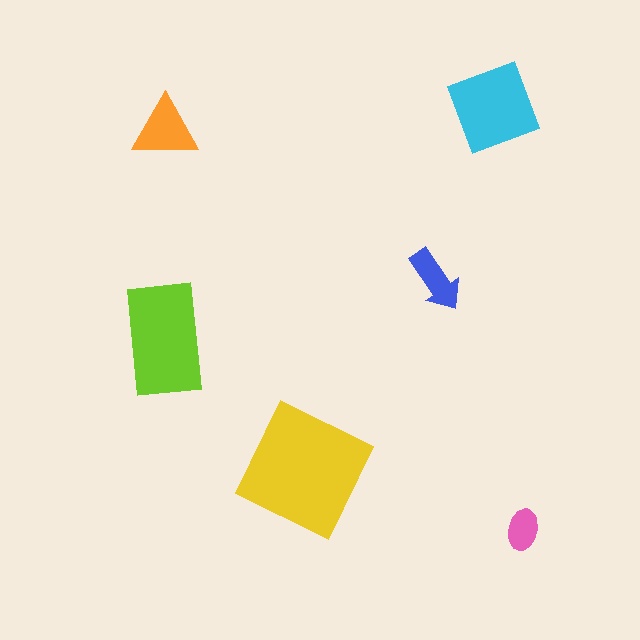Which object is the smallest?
The pink ellipse.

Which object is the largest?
The yellow square.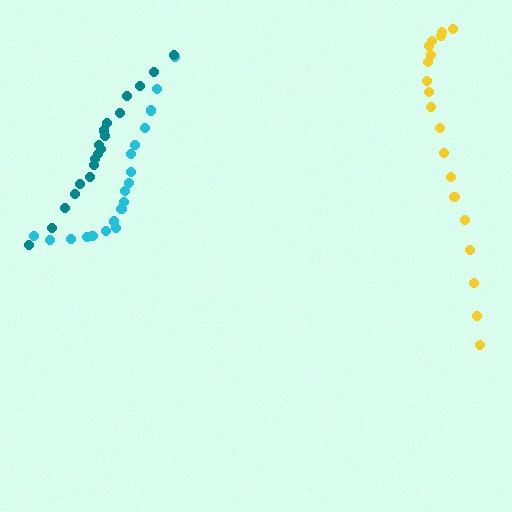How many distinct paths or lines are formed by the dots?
There are 3 distinct paths.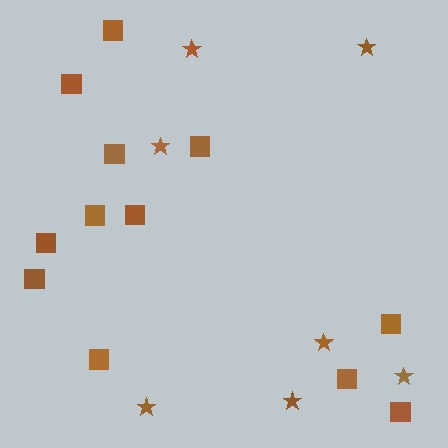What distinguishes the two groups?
There are 2 groups: one group of stars (7) and one group of squares (12).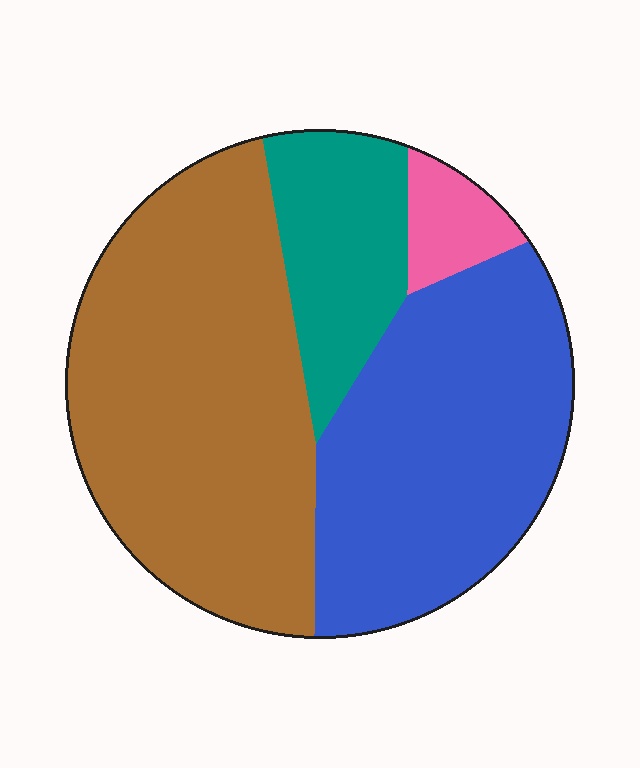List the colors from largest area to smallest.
From largest to smallest: brown, blue, teal, pink.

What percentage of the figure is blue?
Blue takes up between a quarter and a half of the figure.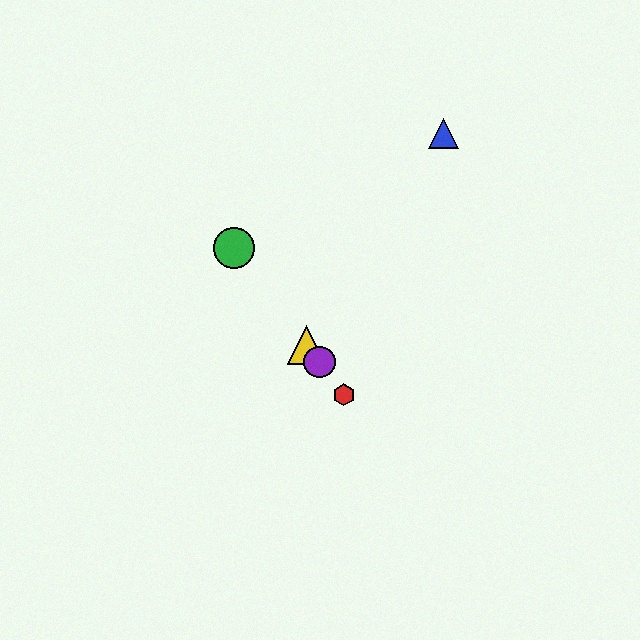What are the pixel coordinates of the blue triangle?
The blue triangle is at (443, 133).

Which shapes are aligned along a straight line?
The red hexagon, the green circle, the yellow triangle, the purple circle are aligned along a straight line.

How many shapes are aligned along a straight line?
4 shapes (the red hexagon, the green circle, the yellow triangle, the purple circle) are aligned along a straight line.